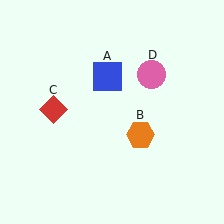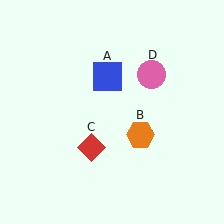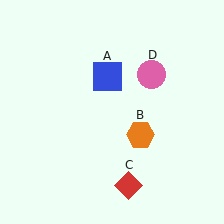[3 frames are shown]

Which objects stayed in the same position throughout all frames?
Blue square (object A) and orange hexagon (object B) and pink circle (object D) remained stationary.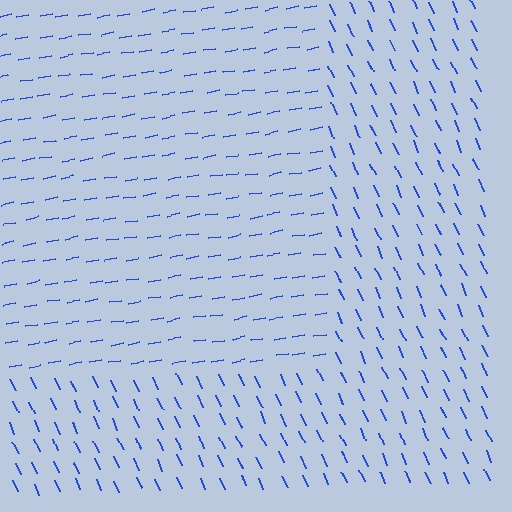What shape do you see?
I see a rectangle.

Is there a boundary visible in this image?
Yes, there is a texture boundary formed by a change in line orientation.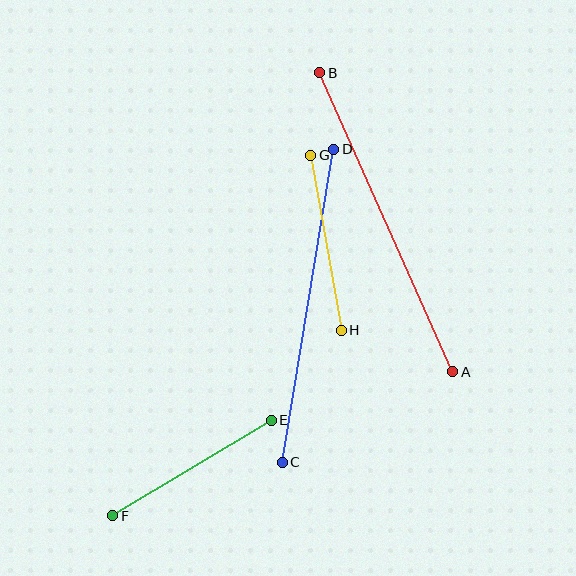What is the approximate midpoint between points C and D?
The midpoint is at approximately (308, 306) pixels.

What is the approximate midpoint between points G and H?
The midpoint is at approximately (326, 243) pixels.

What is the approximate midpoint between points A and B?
The midpoint is at approximately (386, 222) pixels.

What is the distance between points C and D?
The distance is approximately 317 pixels.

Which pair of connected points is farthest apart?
Points A and B are farthest apart.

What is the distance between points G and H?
The distance is approximately 178 pixels.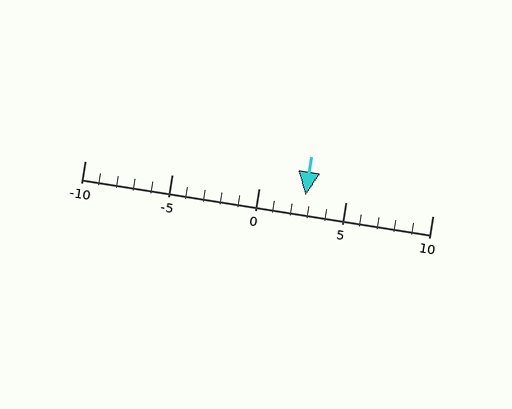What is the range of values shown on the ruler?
The ruler shows values from -10 to 10.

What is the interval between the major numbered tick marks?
The major tick marks are spaced 5 units apart.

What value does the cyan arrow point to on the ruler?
The cyan arrow points to approximately 3.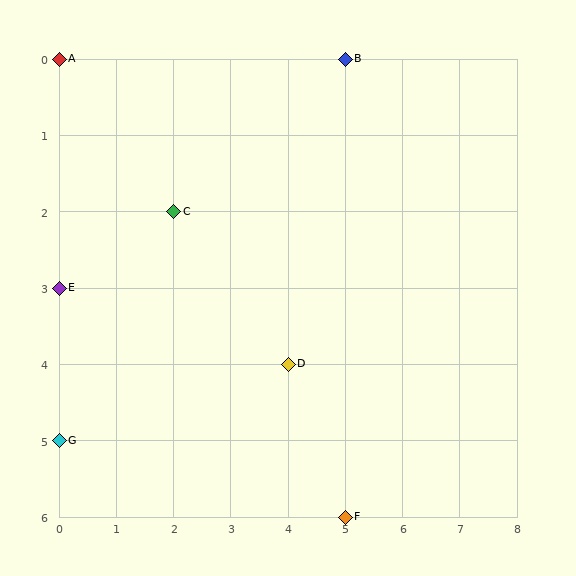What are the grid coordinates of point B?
Point B is at grid coordinates (5, 0).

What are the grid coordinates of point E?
Point E is at grid coordinates (0, 3).